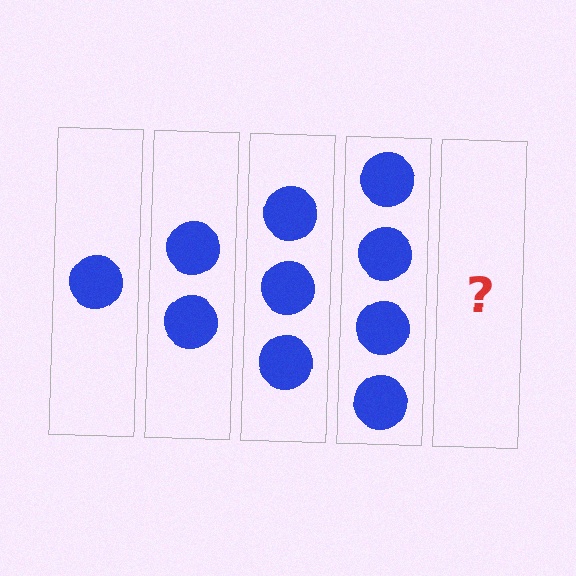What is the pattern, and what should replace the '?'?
The pattern is that each step adds one more circle. The '?' should be 5 circles.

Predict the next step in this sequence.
The next step is 5 circles.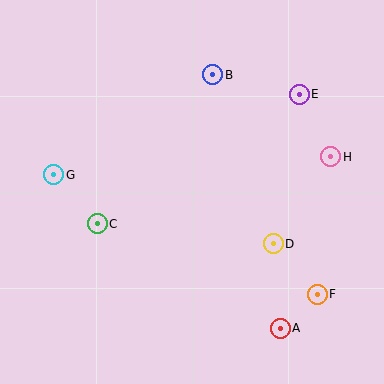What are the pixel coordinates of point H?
Point H is at (331, 157).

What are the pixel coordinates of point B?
Point B is at (213, 75).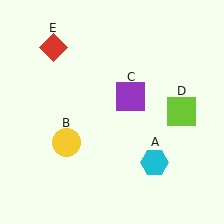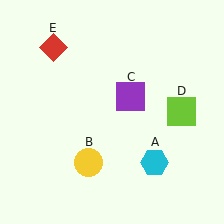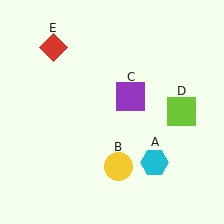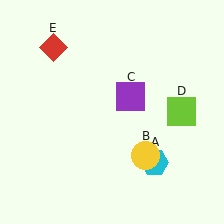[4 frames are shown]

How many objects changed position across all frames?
1 object changed position: yellow circle (object B).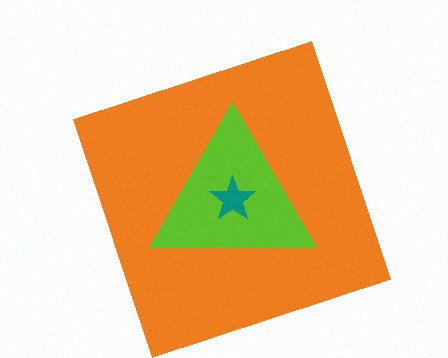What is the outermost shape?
The orange square.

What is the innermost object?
The teal star.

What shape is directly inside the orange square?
The lime triangle.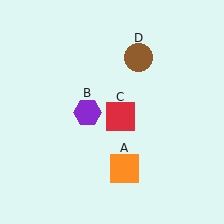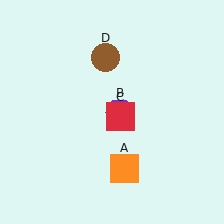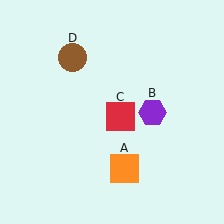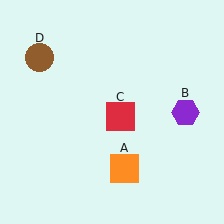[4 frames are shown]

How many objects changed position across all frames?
2 objects changed position: purple hexagon (object B), brown circle (object D).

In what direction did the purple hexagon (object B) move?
The purple hexagon (object B) moved right.